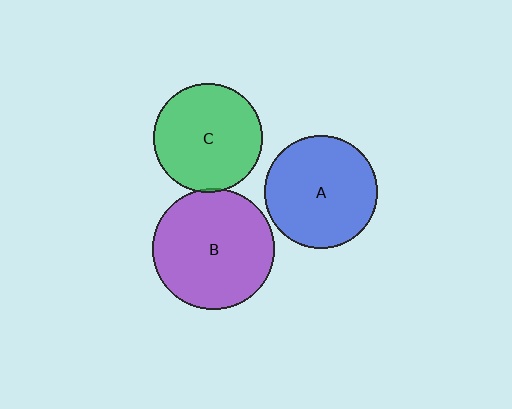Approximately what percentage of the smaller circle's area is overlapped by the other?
Approximately 5%.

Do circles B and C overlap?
Yes.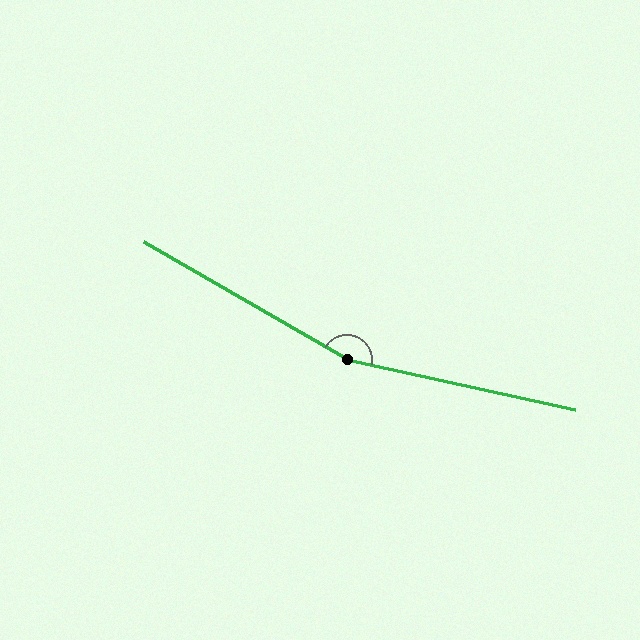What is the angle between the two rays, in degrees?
Approximately 162 degrees.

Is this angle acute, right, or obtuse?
It is obtuse.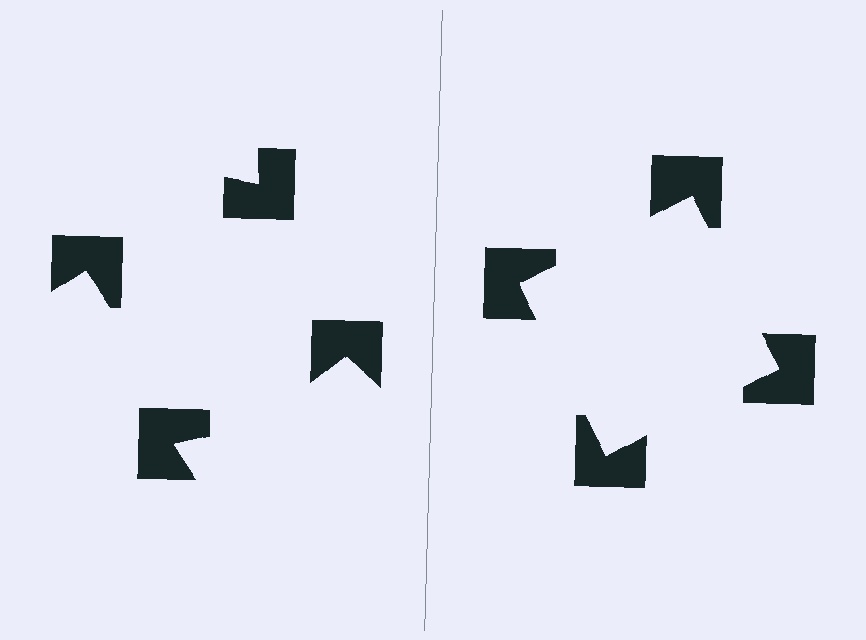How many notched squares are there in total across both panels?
8 — 4 on each side.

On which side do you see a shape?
An illusory square appears on the right side. On the left side the wedge cuts are rotated, so no coherent shape forms.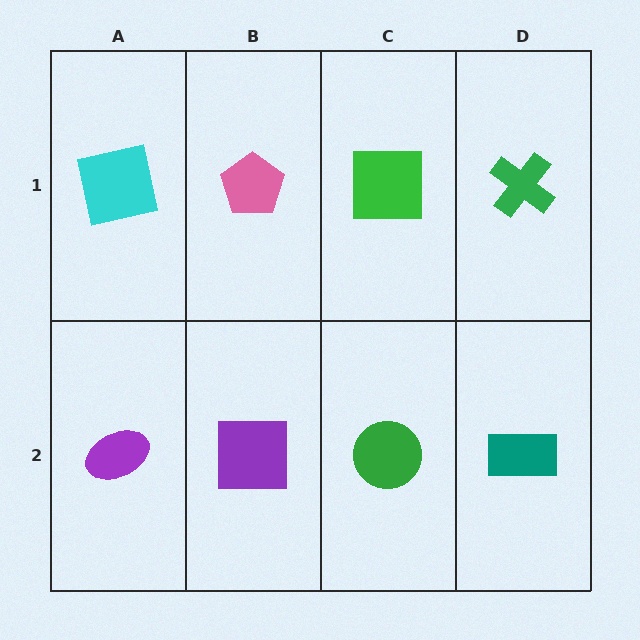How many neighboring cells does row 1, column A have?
2.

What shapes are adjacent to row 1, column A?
A purple ellipse (row 2, column A), a pink pentagon (row 1, column B).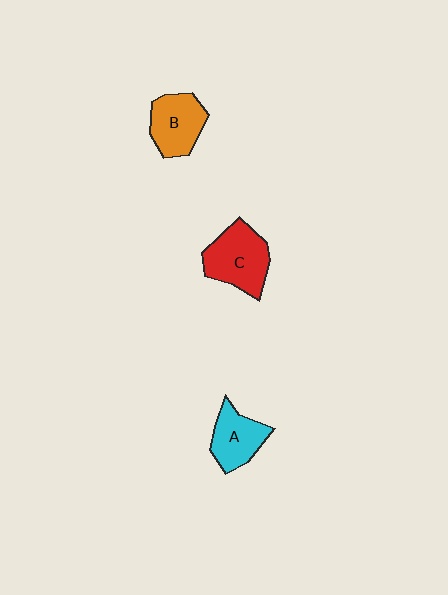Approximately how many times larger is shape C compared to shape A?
Approximately 1.4 times.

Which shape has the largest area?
Shape C (red).